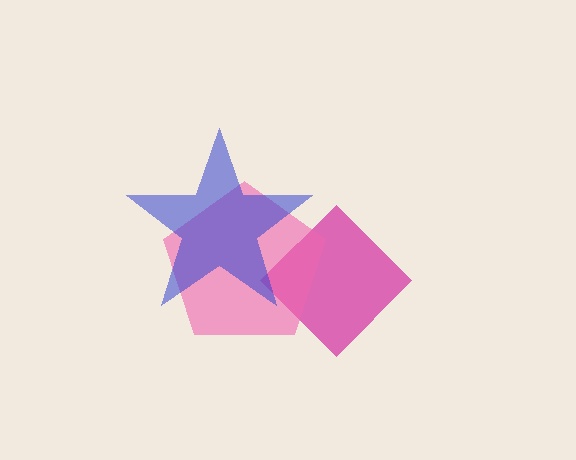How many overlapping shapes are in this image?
There are 3 overlapping shapes in the image.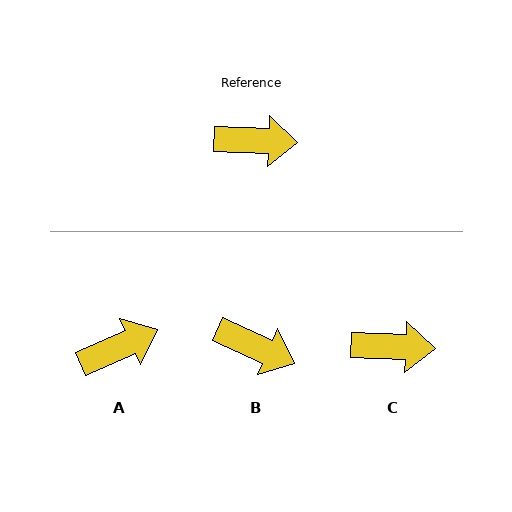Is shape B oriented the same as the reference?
No, it is off by about 22 degrees.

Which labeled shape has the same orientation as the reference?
C.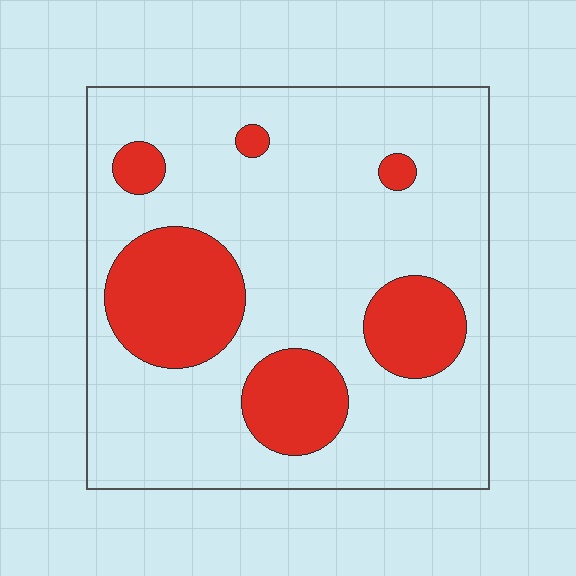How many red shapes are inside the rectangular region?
6.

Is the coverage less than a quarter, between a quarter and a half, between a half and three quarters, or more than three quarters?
Less than a quarter.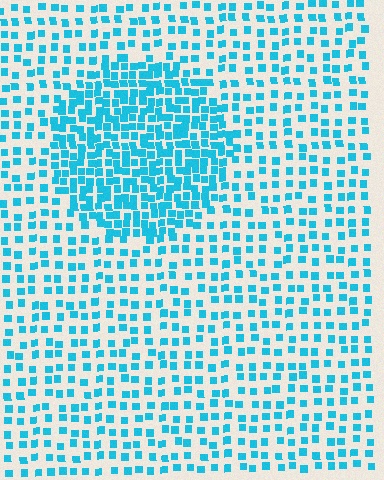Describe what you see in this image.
The image contains small cyan elements arranged at two different densities. A circle-shaped region is visible where the elements are more densely packed than the surrounding area.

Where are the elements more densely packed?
The elements are more densely packed inside the circle boundary.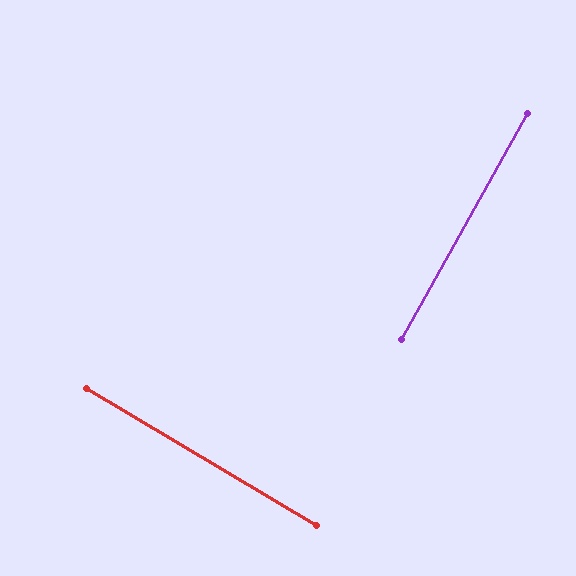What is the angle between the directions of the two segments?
Approximately 88 degrees.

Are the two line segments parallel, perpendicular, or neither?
Perpendicular — they meet at approximately 88°.